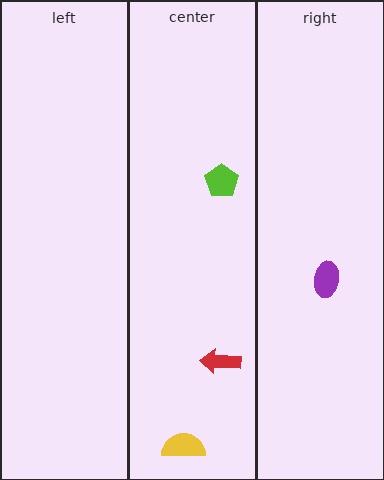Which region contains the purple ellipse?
The right region.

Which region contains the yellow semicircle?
The center region.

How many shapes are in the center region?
3.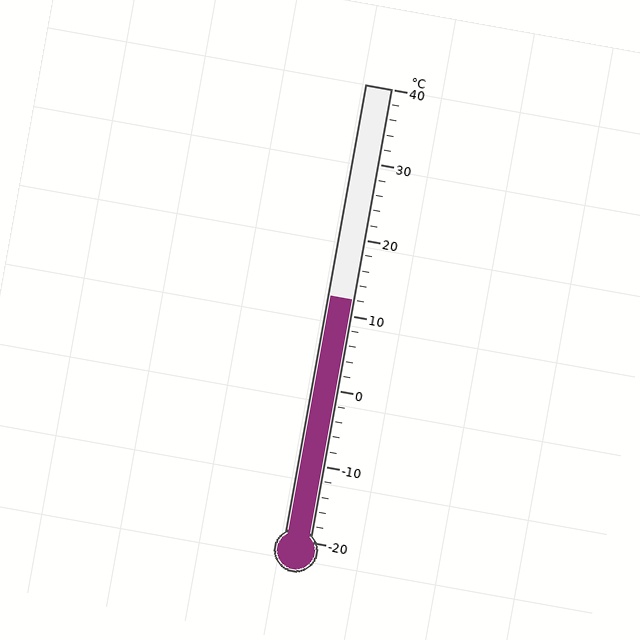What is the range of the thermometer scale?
The thermometer scale ranges from -20°C to 40°C.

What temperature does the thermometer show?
The thermometer shows approximately 12°C.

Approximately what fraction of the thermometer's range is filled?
The thermometer is filled to approximately 55% of its range.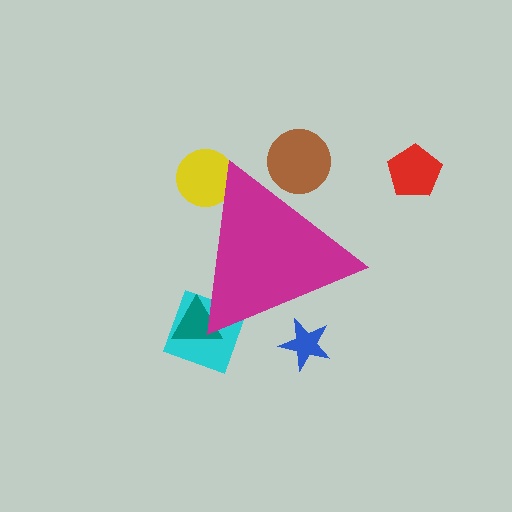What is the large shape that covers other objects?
A magenta triangle.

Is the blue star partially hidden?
Yes, the blue star is partially hidden behind the magenta triangle.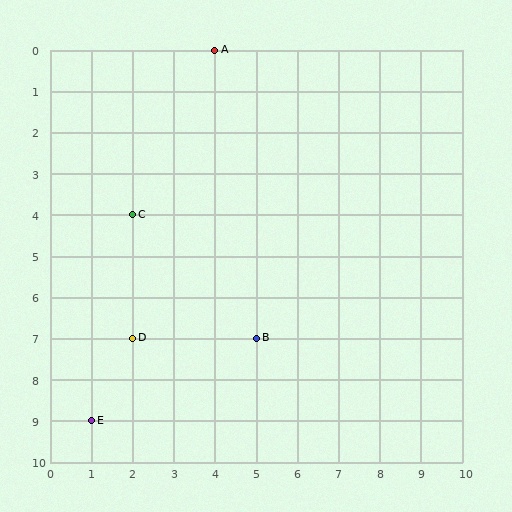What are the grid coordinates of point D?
Point D is at grid coordinates (2, 7).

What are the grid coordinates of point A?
Point A is at grid coordinates (4, 0).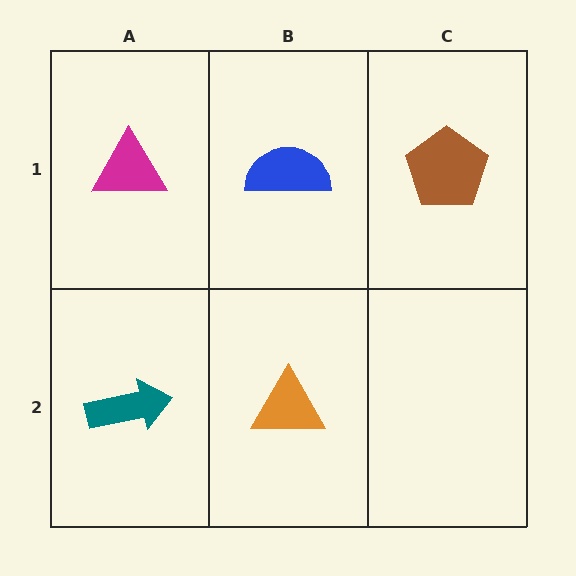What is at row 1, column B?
A blue semicircle.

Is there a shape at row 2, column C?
No, that cell is empty.